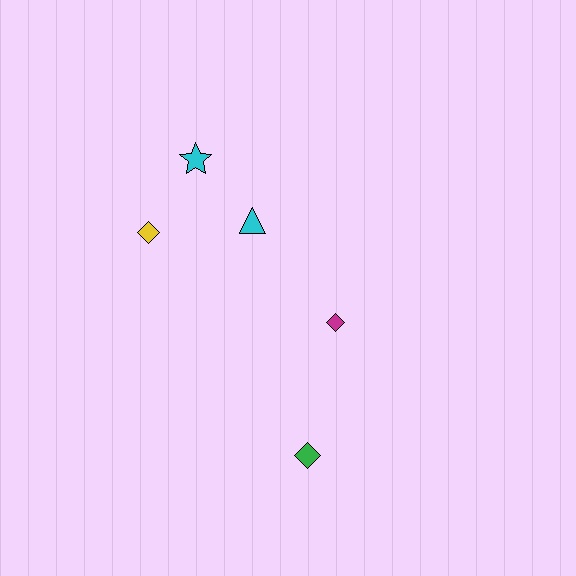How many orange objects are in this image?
There are no orange objects.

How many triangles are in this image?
There is 1 triangle.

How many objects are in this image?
There are 5 objects.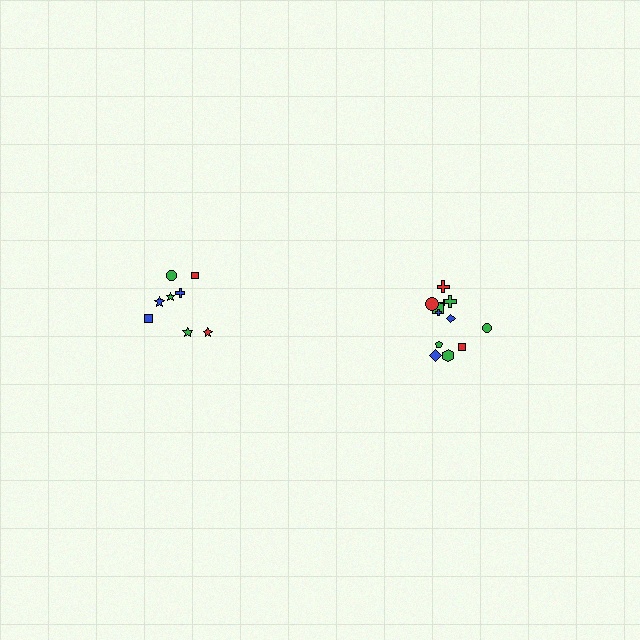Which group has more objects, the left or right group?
The right group.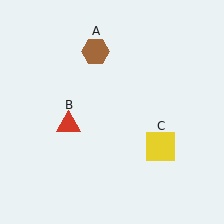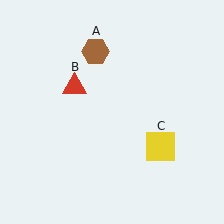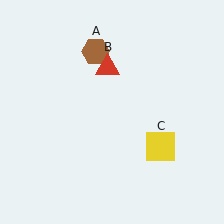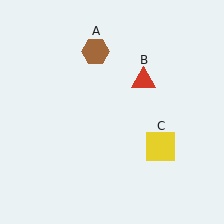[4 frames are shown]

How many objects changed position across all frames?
1 object changed position: red triangle (object B).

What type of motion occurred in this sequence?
The red triangle (object B) rotated clockwise around the center of the scene.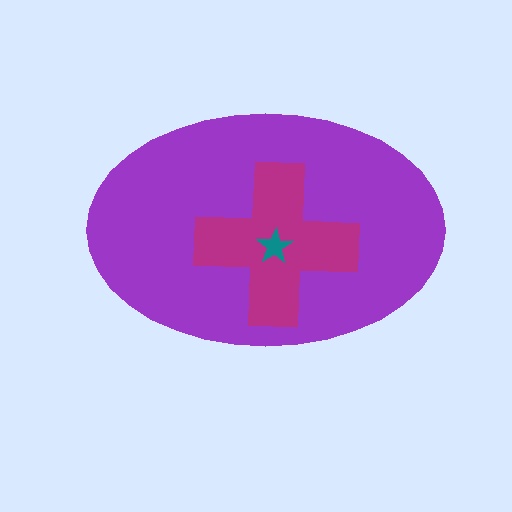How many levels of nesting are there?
3.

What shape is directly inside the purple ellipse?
The magenta cross.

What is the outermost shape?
The purple ellipse.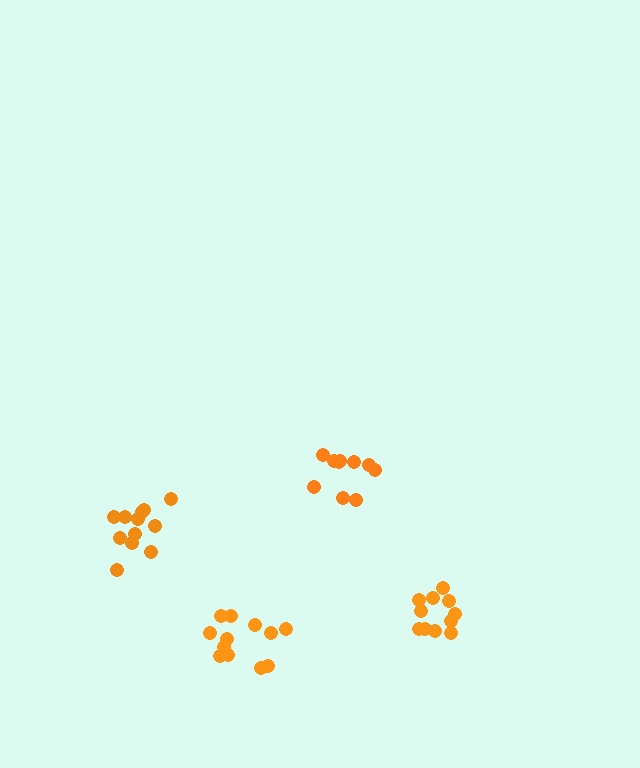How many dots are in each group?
Group 1: 11 dots, Group 2: 12 dots, Group 3: 12 dots, Group 4: 10 dots (45 total).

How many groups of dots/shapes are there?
There are 4 groups.